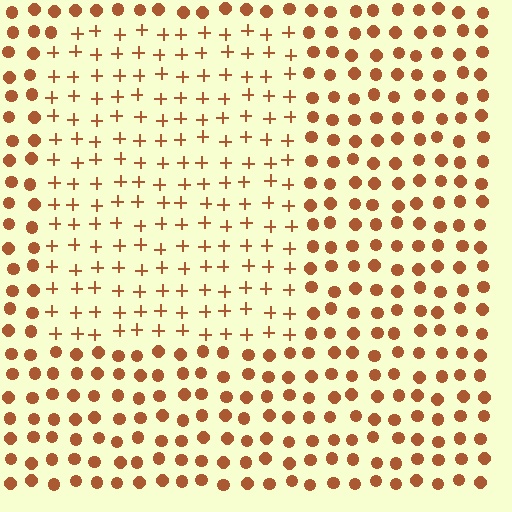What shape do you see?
I see a rectangle.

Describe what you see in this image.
The image is filled with small brown elements arranged in a uniform grid. A rectangle-shaped region contains plus signs, while the surrounding area contains circles. The boundary is defined purely by the change in element shape.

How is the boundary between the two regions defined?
The boundary is defined by a change in element shape: plus signs inside vs. circles outside. All elements share the same color and spacing.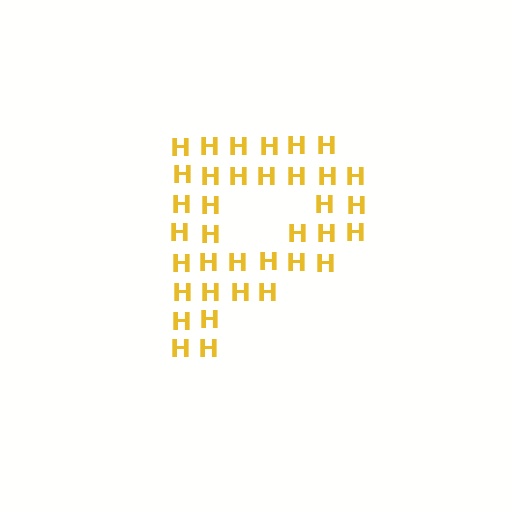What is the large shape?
The large shape is the letter P.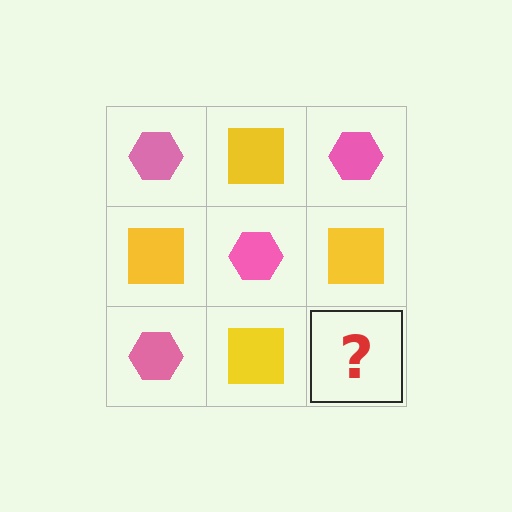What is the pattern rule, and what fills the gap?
The rule is that it alternates pink hexagon and yellow square in a checkerboard pattern. The gap should be filled with a pink hexagon.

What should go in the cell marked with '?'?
The missing cell should contain a pink hexagon.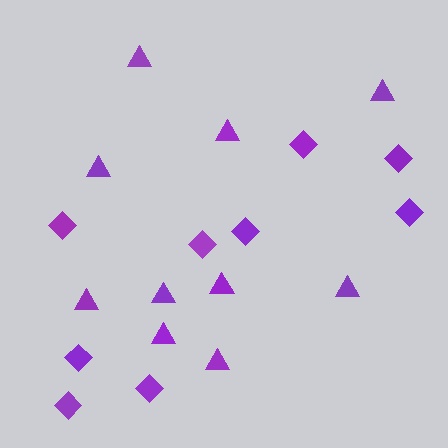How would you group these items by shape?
There are 2 groups: one group of diamonds (9) and one group of triangles (10).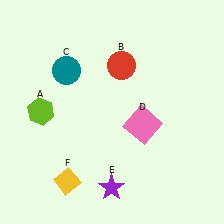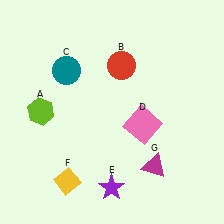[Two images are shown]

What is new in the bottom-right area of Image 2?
A magenta triangle (G) was added in the bottom-right area of Image 2.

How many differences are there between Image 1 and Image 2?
There is 1 difference between the two images.